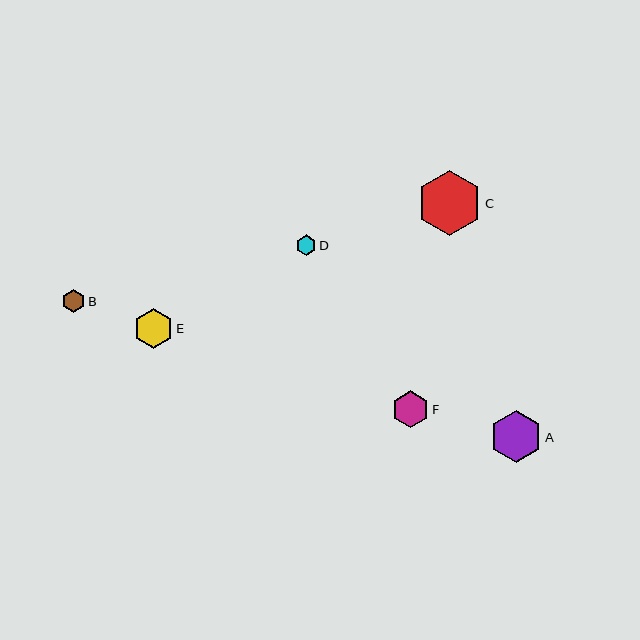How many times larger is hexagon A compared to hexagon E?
Hexagon A is approximately 1.3 times the size of hexagon E.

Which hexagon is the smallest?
Hexagon D is the smallest with a size of approximately 20 pixels.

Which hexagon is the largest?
Hexagon C is the largest with a size of approximately 65 pixels.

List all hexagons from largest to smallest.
From largest to smallest: C, A, E, F, B, D.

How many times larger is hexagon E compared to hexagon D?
Hexagon E is approximately 1.9 times the size of hexagon D.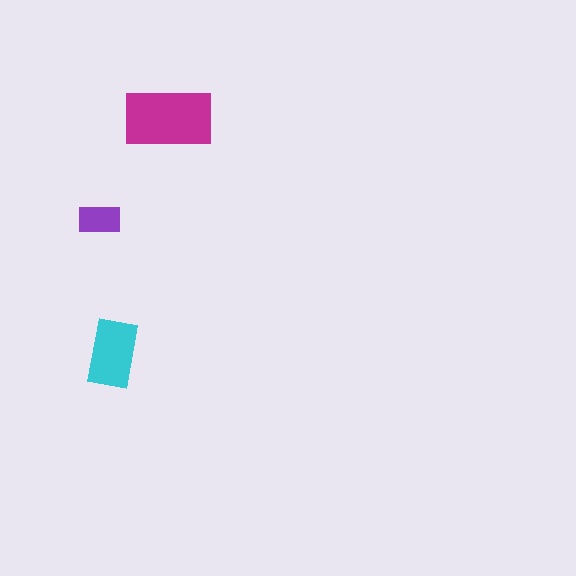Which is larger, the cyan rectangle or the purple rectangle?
The cyan one.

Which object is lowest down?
The cyan rectangle is bottommost.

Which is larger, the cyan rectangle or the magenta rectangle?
The magenta one.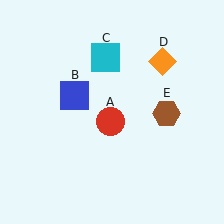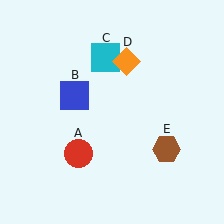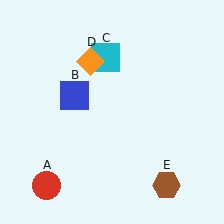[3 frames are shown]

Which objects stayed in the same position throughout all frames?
Blue square (object B) and cyan square (object C) remained stationary.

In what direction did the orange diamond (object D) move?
The orange diamond (object D) moved left.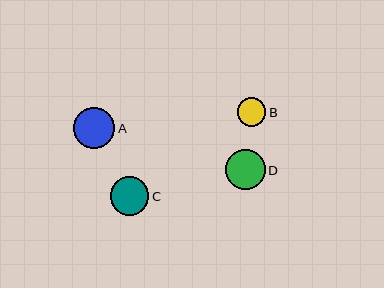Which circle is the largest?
Circle A is the largest with a size of approximately 41 pixels.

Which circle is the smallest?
Circle B is the smallest with a size of approximately 29 pixels.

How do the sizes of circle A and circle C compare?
Circle A and circle C are approximately the same size.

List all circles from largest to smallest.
From largest to smallest: A, D, C, B.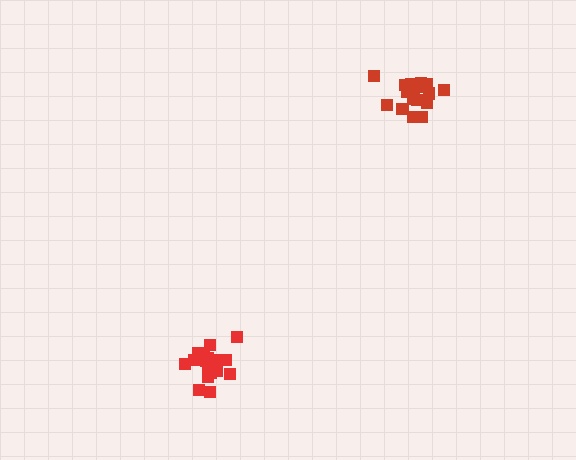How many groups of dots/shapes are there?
There are 2 groups.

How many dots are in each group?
Group 1: 18 dots, Group 2: 18 dots (36 total).